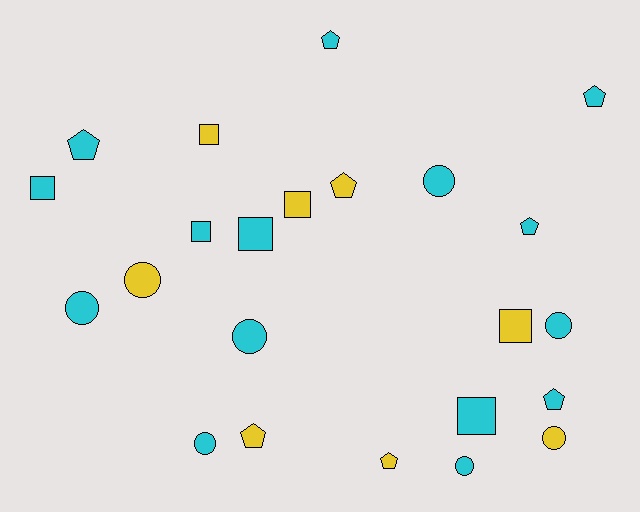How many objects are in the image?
There are 23 objects.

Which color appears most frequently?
Cyan, with 15 objects.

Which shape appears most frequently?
Circle, with 8 objects.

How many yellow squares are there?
There are 3 yellow squares.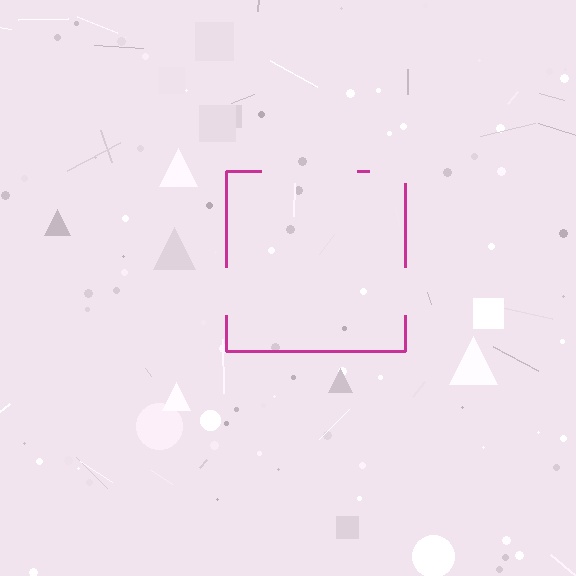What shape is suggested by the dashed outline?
The dashed outline suggests a square.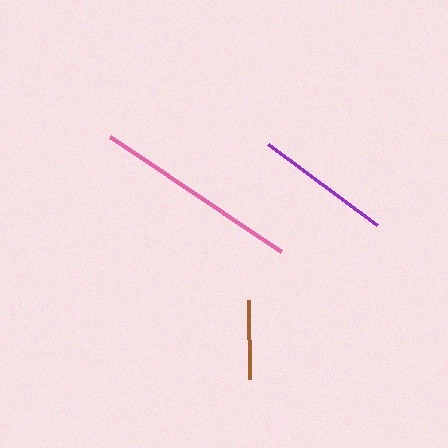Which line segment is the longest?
The pink line is the longest at approximately 206 pixels.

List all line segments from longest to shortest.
From longest to shortest: pink, purple, brown.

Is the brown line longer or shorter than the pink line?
The pink line is longer than the brown line.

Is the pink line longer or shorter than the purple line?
The pink line is longer than the purple line.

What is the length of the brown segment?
The brown segment is approximately 79 pixels long.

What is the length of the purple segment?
The purple segment is approximately 136 pixels long.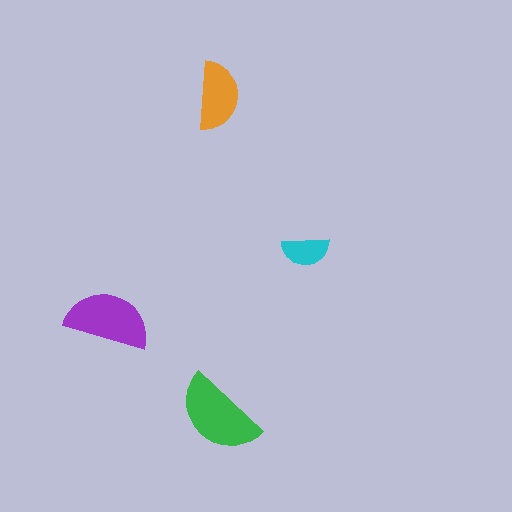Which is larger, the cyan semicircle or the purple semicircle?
The purple one.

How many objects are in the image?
There are 4 objects in the image.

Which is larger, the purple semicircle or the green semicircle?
The green one.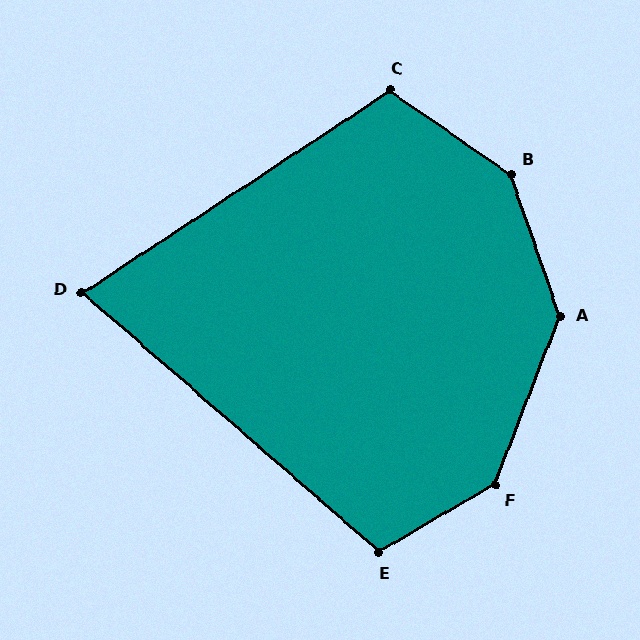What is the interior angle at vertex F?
Approximately 142 degrees (obtuse).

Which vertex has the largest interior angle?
B, at approximately 144 degrees.